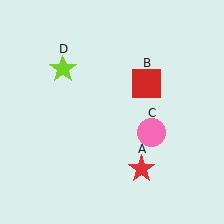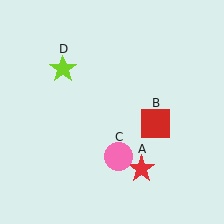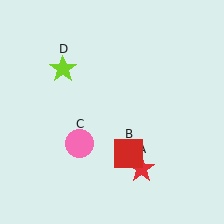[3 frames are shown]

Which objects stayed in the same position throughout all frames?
Red star (object A) and lime star (object D) remained stationary.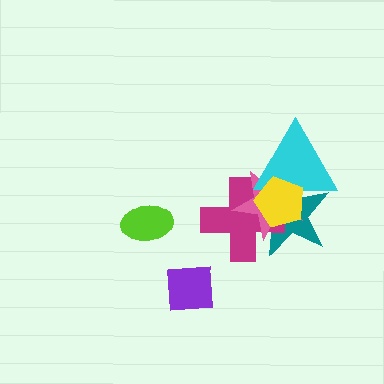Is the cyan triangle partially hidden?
Yes, it is partially covered by another shape.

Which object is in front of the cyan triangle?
The yellow pentagon is in front of the cyan triangle.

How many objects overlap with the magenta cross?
4 objects overlap with the magenta cross.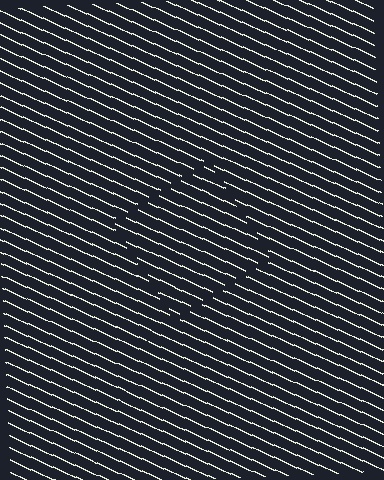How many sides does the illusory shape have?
4 sides — the line-ends trace a square.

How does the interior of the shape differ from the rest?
The interior of the shape contains the same grating, shifted by half a period — the contour is defined by the phase discontinuity where line-ends from the inner and outer gratings abut.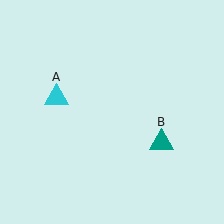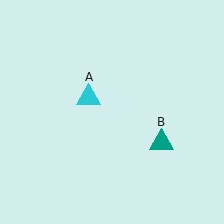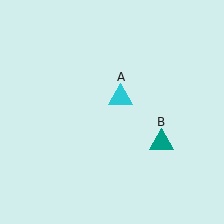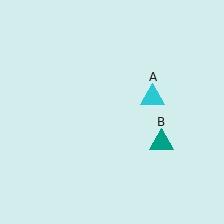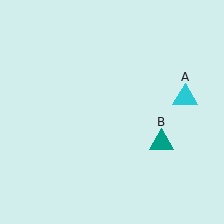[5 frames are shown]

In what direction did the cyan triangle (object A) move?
The cyan triangle (object A) moved right.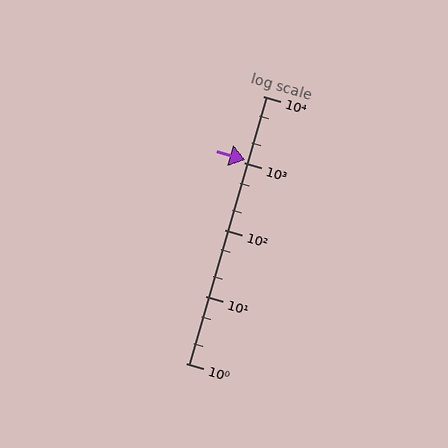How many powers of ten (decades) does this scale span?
The scale spans 4 decades, from 1 to 10000.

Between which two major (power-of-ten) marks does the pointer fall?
The pointer is between 1000 and 10000.